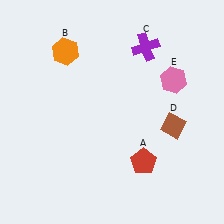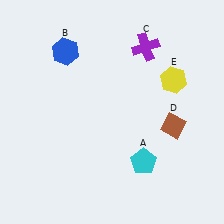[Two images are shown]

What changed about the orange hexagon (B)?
In Image 1, B is orange. In Image 2, it changed to blue.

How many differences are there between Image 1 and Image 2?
There are 3 differences between the two images.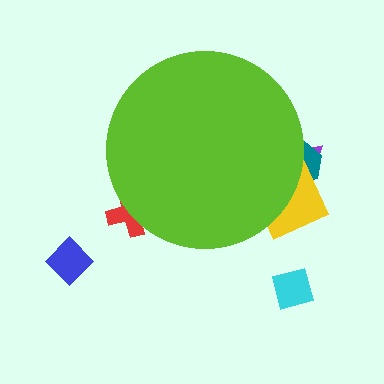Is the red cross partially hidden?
Yes, the red cross is partially hidden behind the lime circle.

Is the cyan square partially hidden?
No, the cyan square is fully visible.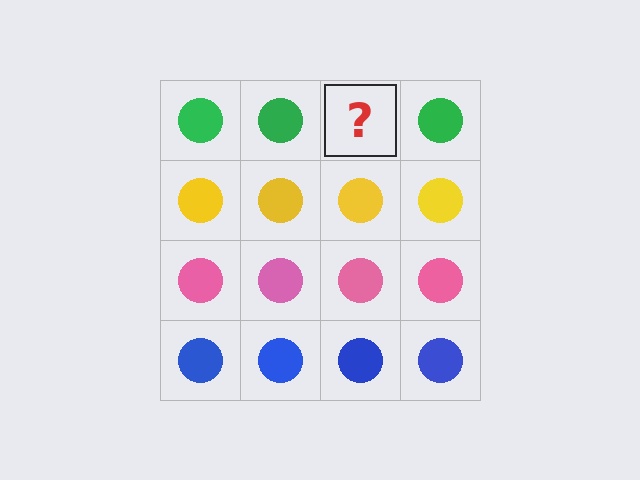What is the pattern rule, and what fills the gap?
The rule is that each row has a consistent color. The gap should be filled with a green circle.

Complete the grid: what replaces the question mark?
The question mark should be replaced with a green circle.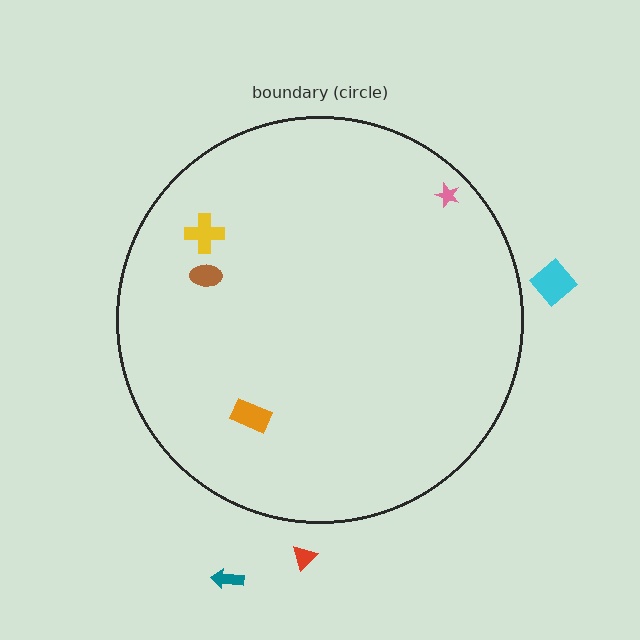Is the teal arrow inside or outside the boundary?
Outside.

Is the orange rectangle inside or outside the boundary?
Inside.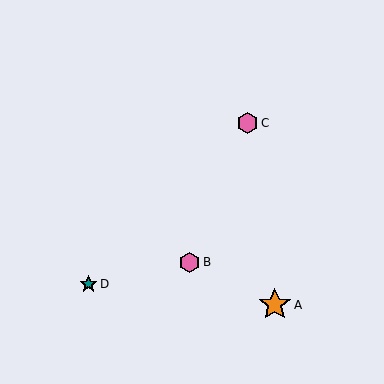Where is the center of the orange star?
The center of the orange star is at (275, 305).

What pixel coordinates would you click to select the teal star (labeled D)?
Click at (89, 284) to select the teal star D.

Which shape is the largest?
The orange star (labeled A) is the largest.